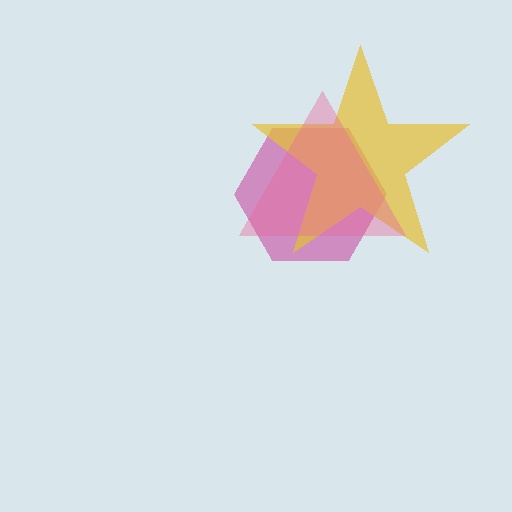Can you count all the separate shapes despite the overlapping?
Yes, there are 3 separate shapes.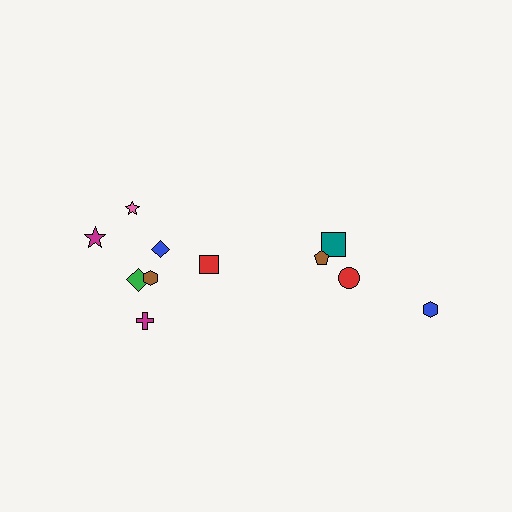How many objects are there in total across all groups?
There are 11 objects.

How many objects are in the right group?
There are 4 objects.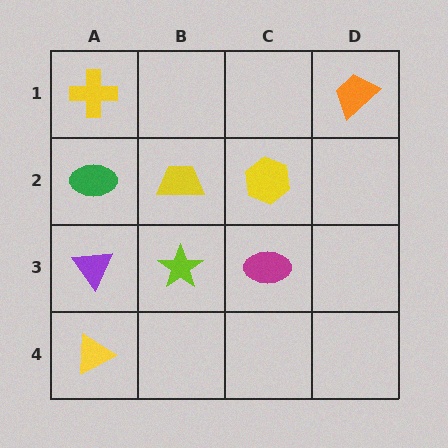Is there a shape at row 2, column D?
No, that cell is empty.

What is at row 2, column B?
A yellow trapezoid.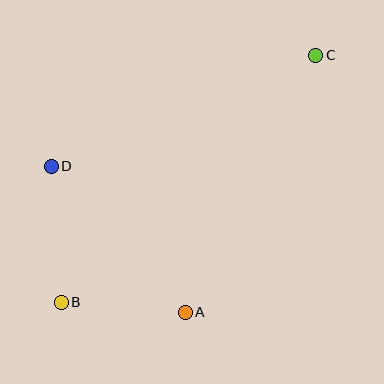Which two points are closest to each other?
Points A and B are closest to each other.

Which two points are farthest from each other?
Points B and C are farthest from each other.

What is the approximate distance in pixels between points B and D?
The distance between B and D is approximately 137 pixels.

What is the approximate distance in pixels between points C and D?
The distance between C and D is approximately 287 pixels.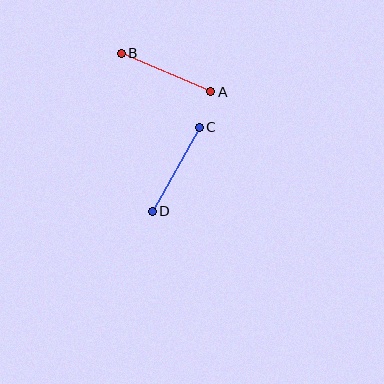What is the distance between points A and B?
The distance is approximately 97 pixels.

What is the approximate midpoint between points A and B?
The midpoint is at approximately (166, 73) pixels.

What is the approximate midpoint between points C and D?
The midpoint is at approximately (176, 169) pixels.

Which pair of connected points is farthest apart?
Points A and B are farthest apart.